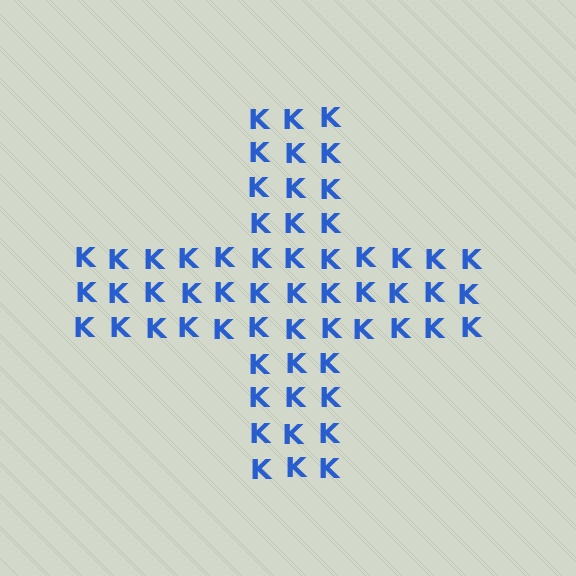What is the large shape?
The large shape is a cross.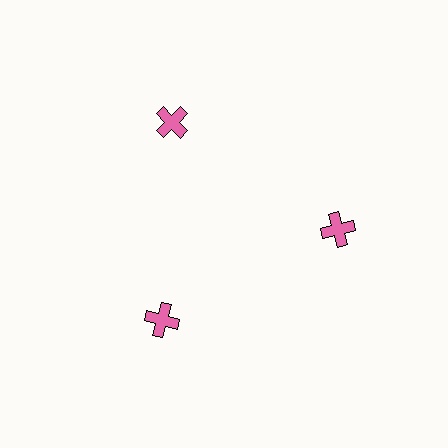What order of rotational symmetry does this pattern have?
This pattern has 3-fold rotational symmetry.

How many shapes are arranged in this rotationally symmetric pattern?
There are 3 shapes, arranged in 3 groups of 1.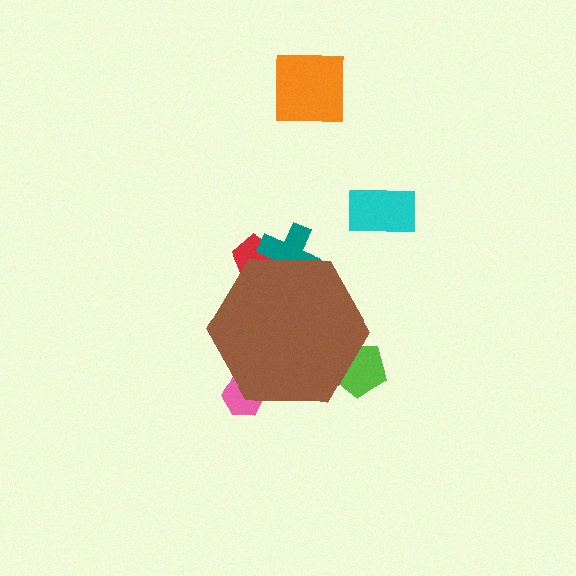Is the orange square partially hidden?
No, the orange square is fully visible.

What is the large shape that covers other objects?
A brown hexagon.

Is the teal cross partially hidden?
Yes, the teal cross is partially hidden behind the brown hexagon.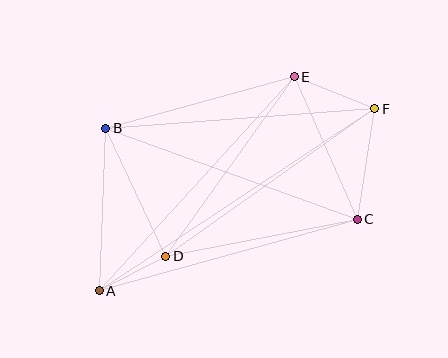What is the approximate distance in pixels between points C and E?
The distance between C and E is approximately 156 pixels.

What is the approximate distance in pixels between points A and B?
The distance between A and B is approximately 163 pixels.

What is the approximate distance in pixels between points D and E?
The distance between D and E is approximately 220 pixels.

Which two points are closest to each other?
Points A and D are closest to each other.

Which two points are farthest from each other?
Points A and F are farthest from each other.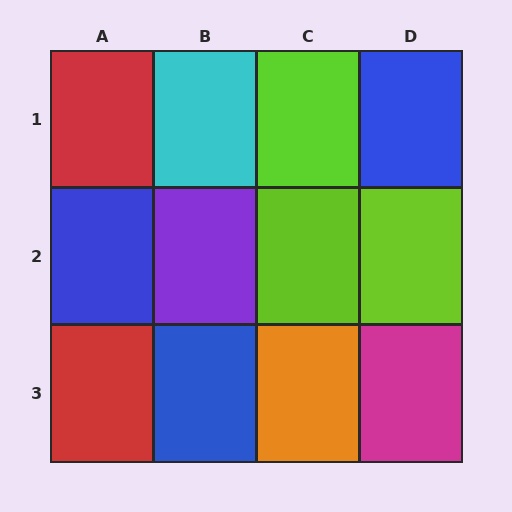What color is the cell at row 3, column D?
Magenta.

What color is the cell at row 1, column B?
Cyan.